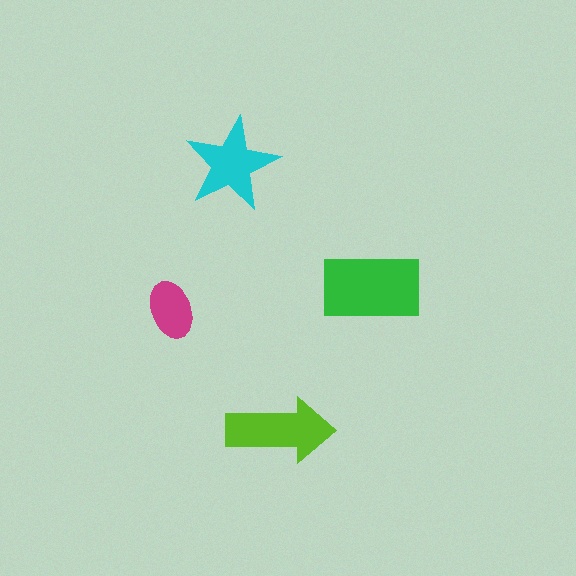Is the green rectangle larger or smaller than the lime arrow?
Larger.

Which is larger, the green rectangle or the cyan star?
The green rectangle.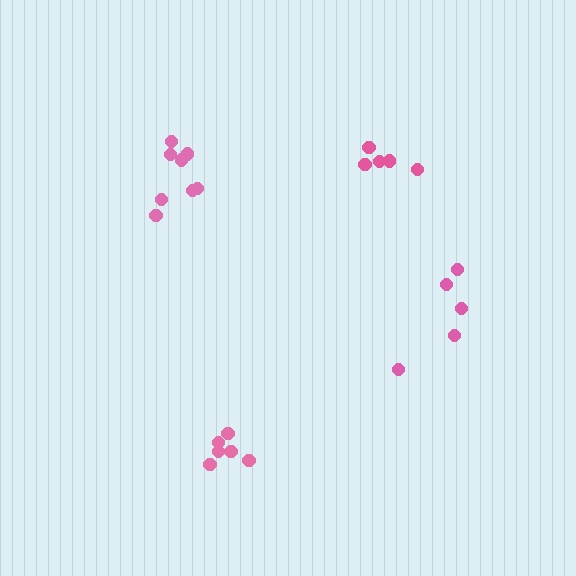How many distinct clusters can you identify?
There are 4 distinct clusters.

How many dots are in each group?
Group 1: 5 dots, Group 2: 6 dots, Group 3: 5 dots, Group 4: 8 dots (24 total).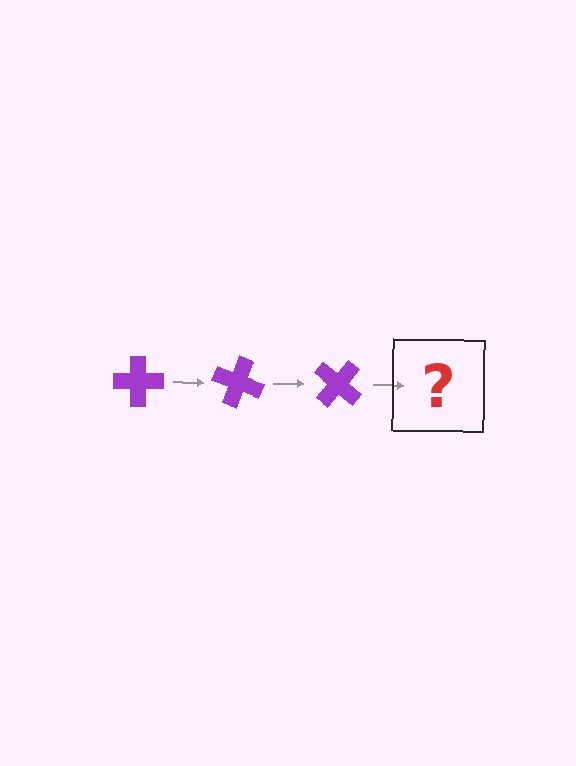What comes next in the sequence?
The next element should be a purple cross rotated 60 degrees.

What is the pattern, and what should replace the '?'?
The pattern is that the cross rotates 20 degrees each step. The '?' should be a purple cross rotated 60 degrees.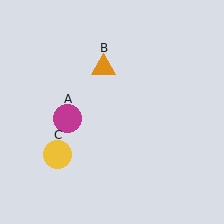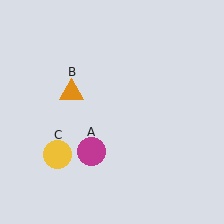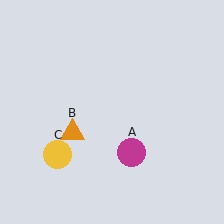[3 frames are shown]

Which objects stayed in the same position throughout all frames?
Yellow circle (object C) remained stationary.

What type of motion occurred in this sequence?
The magenta circle (object A), orange triangle (object B) rotated counterclockwise around the center of the scene.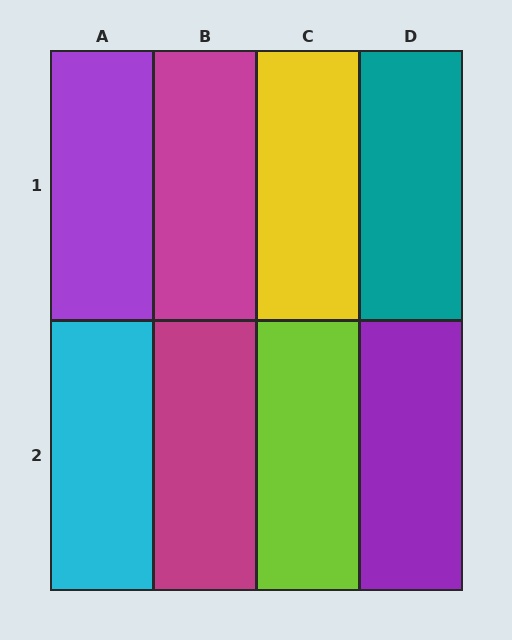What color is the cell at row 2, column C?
Lime.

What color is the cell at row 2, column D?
Purple.